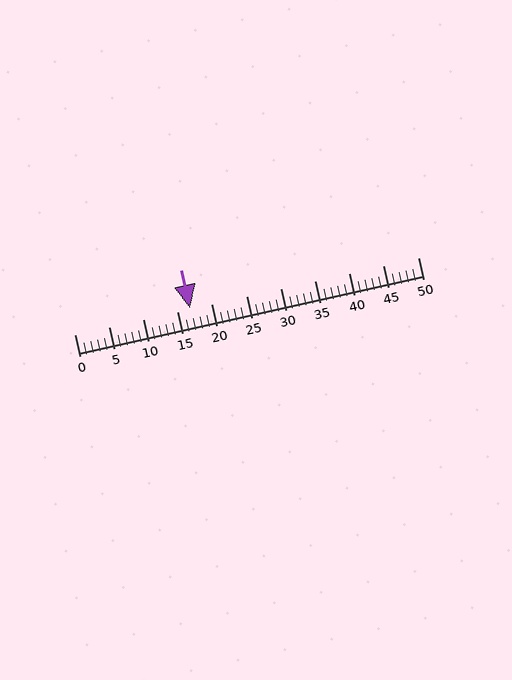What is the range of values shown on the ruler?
The ruler shows values from 0 to 50.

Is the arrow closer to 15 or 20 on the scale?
The arrow is closer to 15.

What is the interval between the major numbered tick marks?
The major tick marks are spaced 5 units apart.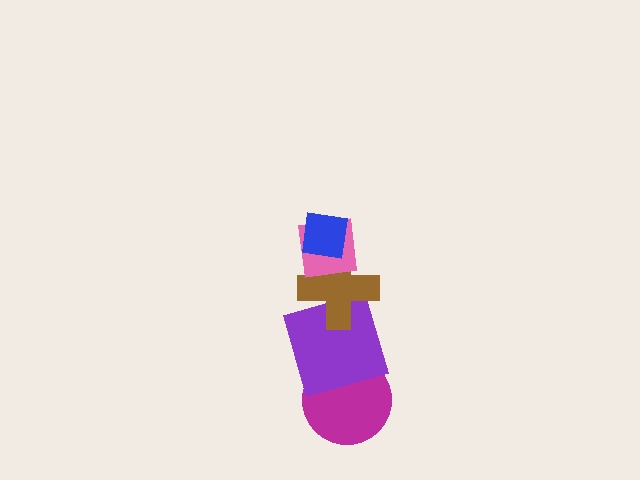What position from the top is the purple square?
The purple square is 4th from the top.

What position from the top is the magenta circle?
The magenta circle is 5th from the top.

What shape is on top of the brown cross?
The pink square is on top of the brown cross.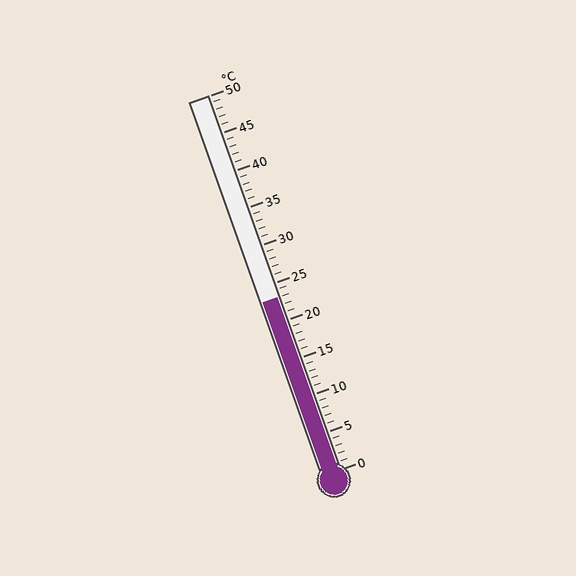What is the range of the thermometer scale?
The thermometer scale ranges from 0°C to 50°C.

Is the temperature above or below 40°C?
The temperature is below 40°C.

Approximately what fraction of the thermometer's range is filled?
The thermometer is filled to approximately 45% of its range.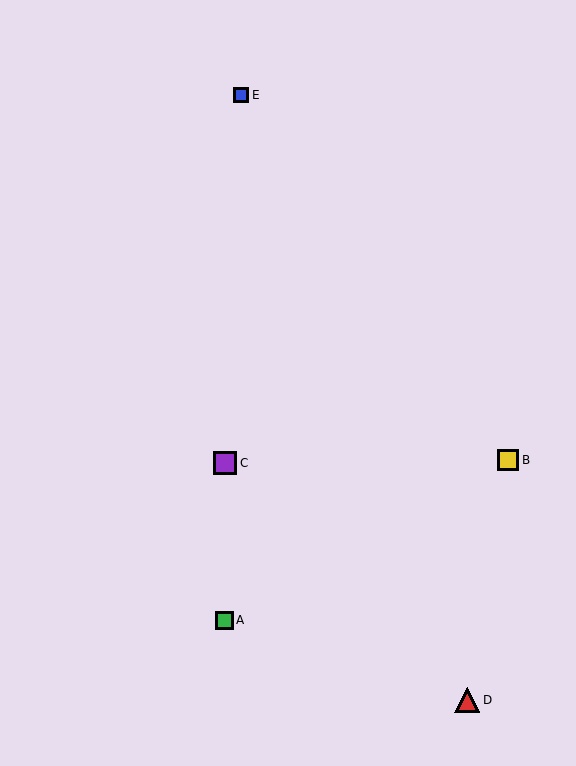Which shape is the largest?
The red triangle (labeled D) is the largest.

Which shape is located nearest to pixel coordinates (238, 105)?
The blue square (labeled E) at (241, 95) is nearest to that location.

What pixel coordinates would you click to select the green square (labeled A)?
Click at (224, 620) to select the green square A.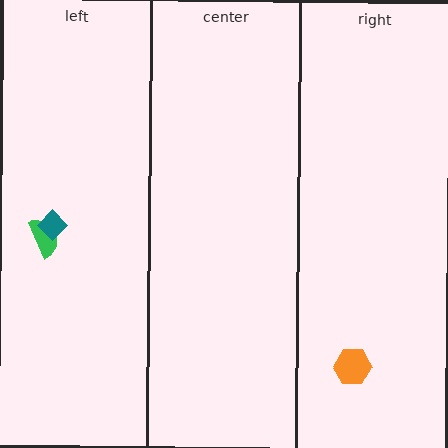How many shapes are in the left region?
2.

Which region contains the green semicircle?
The left region.